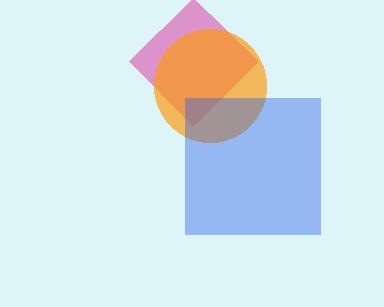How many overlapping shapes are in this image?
There are 3 overlapping shapes in the image.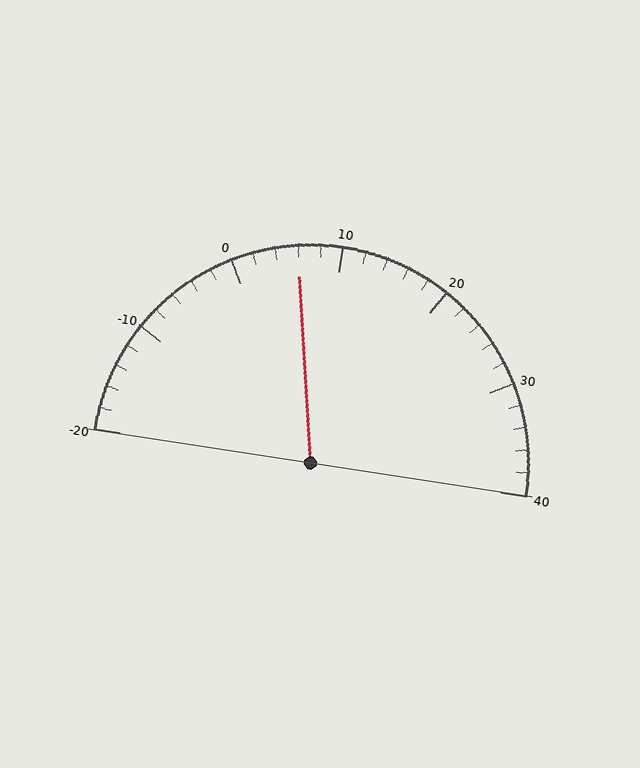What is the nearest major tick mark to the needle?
The nearest major tick mark is 10.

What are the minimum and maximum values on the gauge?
The gauge ranges from -20 to 40.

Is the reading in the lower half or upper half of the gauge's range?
The reading is in the lower half of the range (-20 to 40).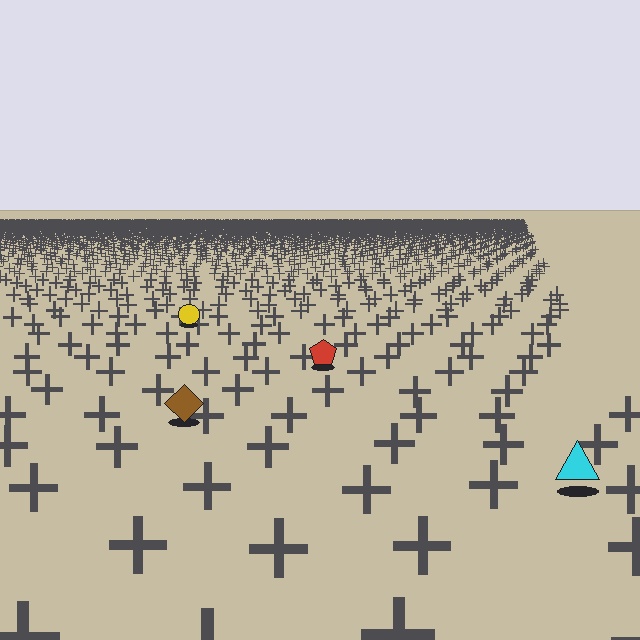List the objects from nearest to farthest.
From nearest to farthest: the cyan triangle, the brown diamond, the red pentagon, the yellow circle.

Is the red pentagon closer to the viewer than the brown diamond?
No. The brown diamond is closer — you can tell from the texture gradient: the ground texture is coarser near it.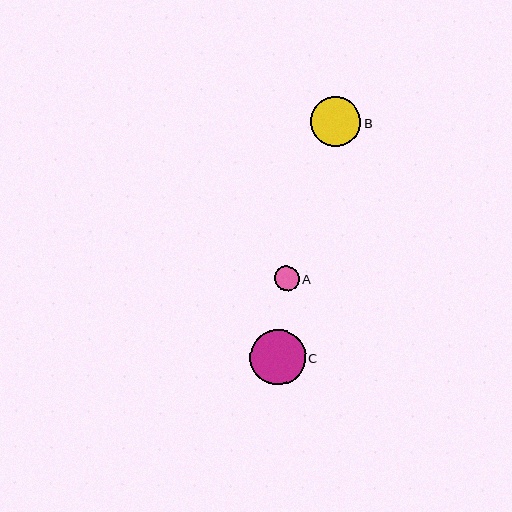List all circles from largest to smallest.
From largest to smallest: C, B, A.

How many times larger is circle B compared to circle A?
Circle B is approximately 2.0 times the size of circle A.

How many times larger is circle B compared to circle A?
Circle B is approximately 2.0 times the size of circle A.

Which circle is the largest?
Circle C is the largest with a size of approximately 56 pixels.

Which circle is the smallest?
Circle A is the smallest with a size of approximately 25 pixels.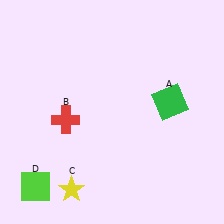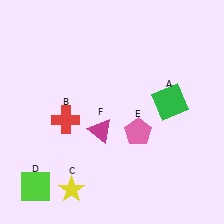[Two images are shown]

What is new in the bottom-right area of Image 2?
A pink pentagon (E) was added in the bottom-right area of Image 2.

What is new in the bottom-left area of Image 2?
A magenta triangle (F) was added in the bottom-left area of Image 2.